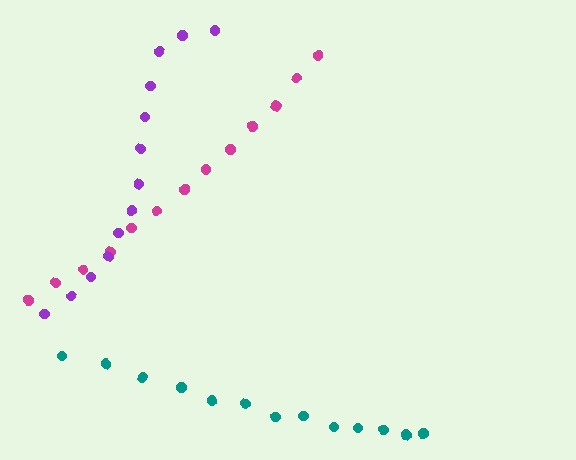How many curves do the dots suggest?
There are 3 distinct paths.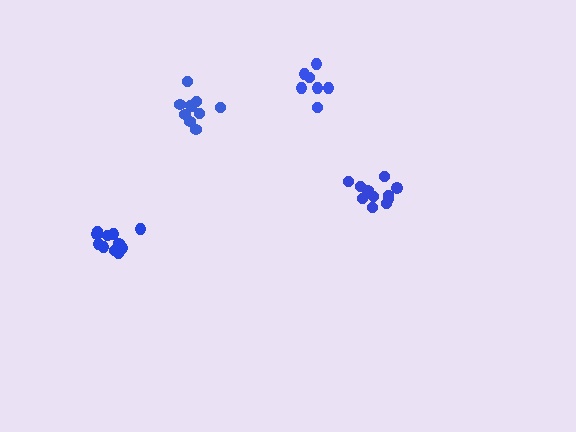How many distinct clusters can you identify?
There are 4 distinct clusters.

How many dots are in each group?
Group 1: 11 dots, Group 2: 11 dots, Group 3: 7 dots, Group 4: 10 dots (39 total).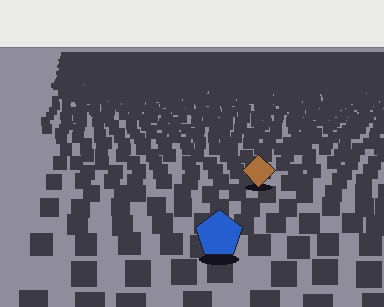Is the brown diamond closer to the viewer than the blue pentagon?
No. The blue pentagon is closer — you can tell from the texture gradient: the ground texture is coarser near it.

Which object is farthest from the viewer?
The brown diamond is farthest from the viewer. It appears smaller and the ground texture around it is denser.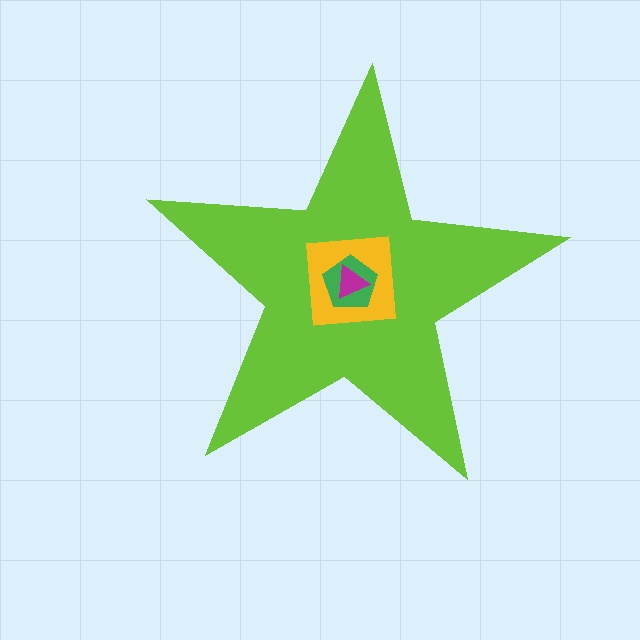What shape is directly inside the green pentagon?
The magenta triangle.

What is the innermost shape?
The magenta triangle.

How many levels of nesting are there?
4.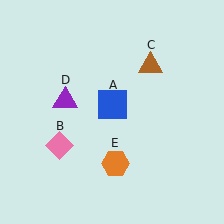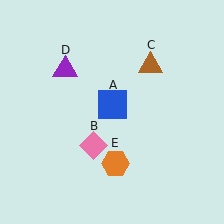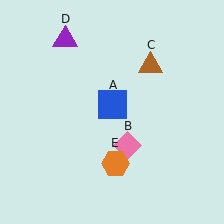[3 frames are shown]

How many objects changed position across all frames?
2 objects changed position: pink diamond (object B), purple triangle (object D).